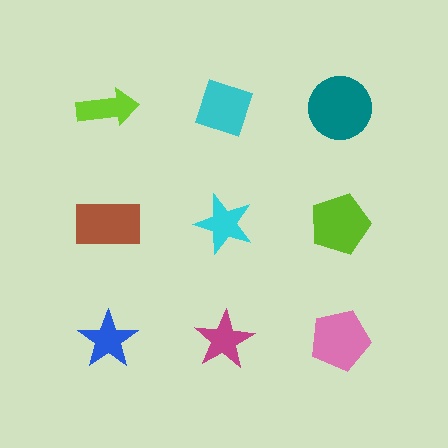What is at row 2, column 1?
A brown rectangle.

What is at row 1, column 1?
A lime arrow.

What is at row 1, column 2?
A cyan diamond.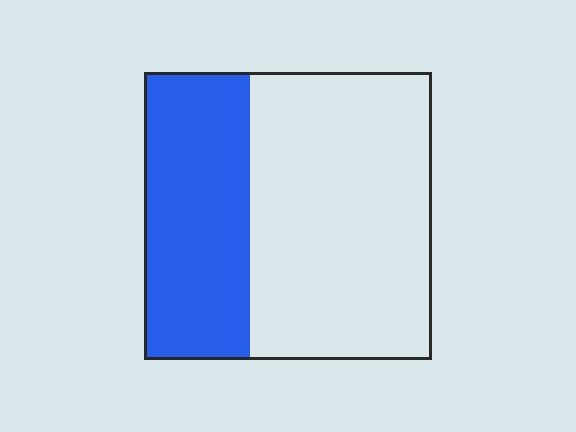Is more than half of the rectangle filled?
No.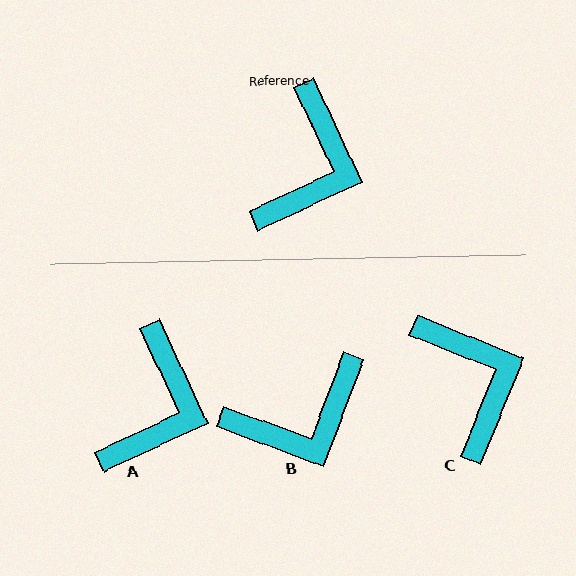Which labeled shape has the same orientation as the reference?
A.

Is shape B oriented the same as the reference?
No, it is off by about 45 degrees.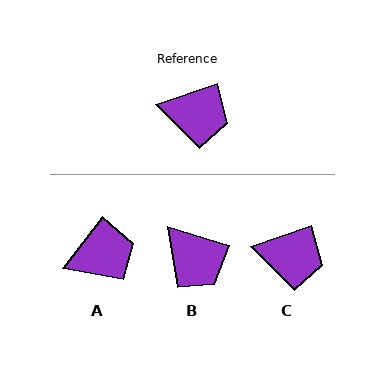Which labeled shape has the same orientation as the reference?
C.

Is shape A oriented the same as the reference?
No, it is off by about 34 degrees.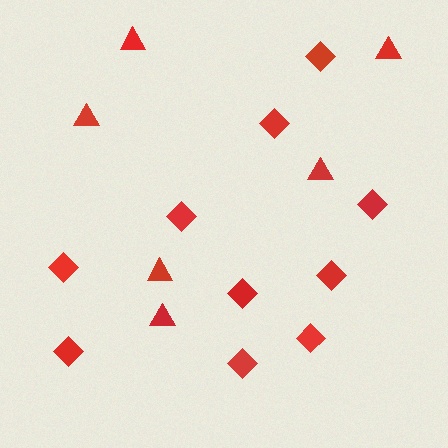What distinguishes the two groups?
There are 2 groups: one group of diamonds (10) and one group of triangles (6).